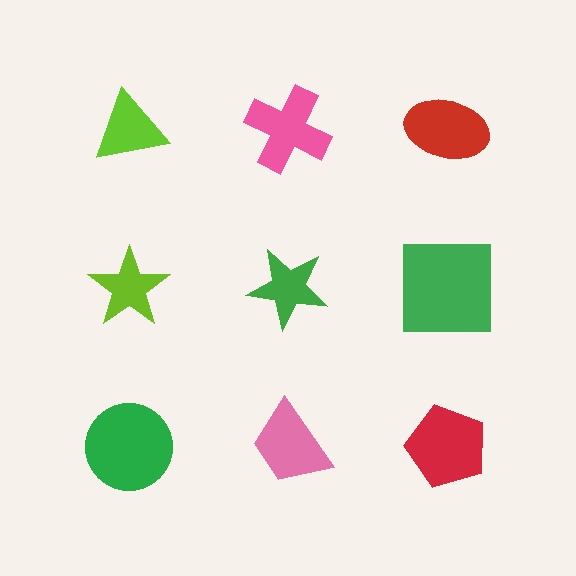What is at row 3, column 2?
A pink trapezoid.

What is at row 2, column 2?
A green star.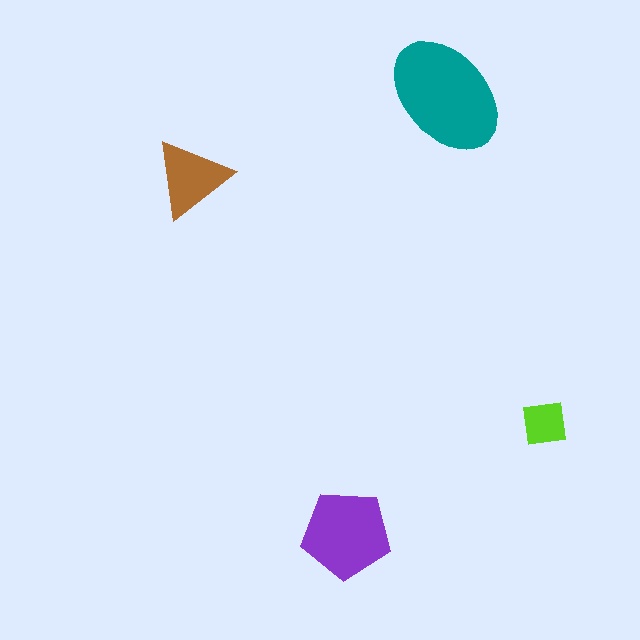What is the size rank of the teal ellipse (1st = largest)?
1st.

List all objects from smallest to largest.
The lime square, the brown triangle, the purple pentagon, the teal ellipse.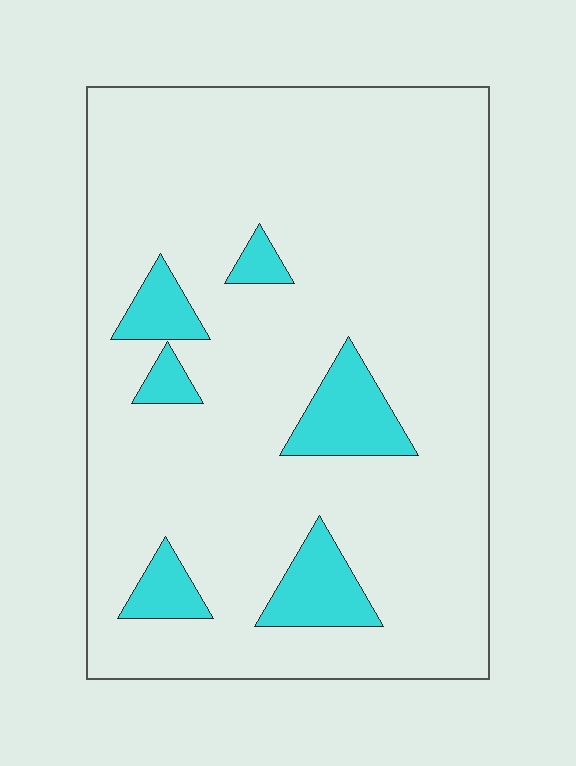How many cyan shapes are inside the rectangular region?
6.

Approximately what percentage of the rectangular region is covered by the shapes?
Approximately 10%.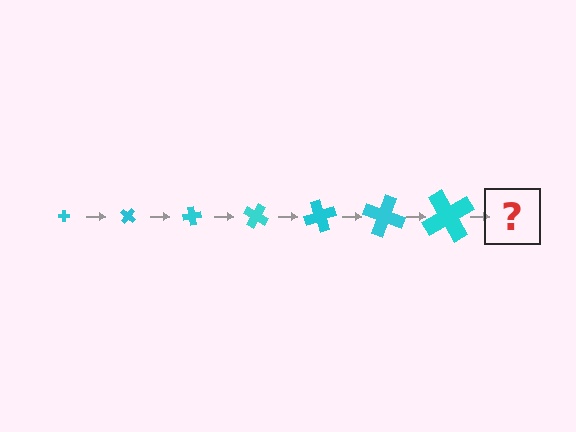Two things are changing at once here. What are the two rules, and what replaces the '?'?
The two rules are that the cross grows larger each step and it rotates 40 degrees each step. The '?' should be a cross, larger than the previous one and rotated 280 degrees from the start.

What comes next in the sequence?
The next element should be a cross, larger than the previous one and rotated 280 degrees from the start.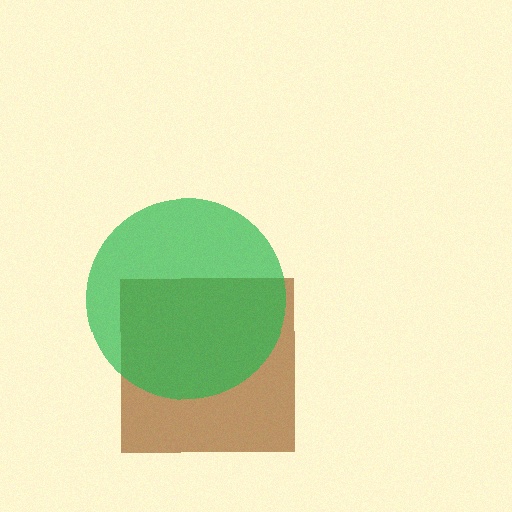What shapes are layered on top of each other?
The layered shapes are: a brown square, a green circle.